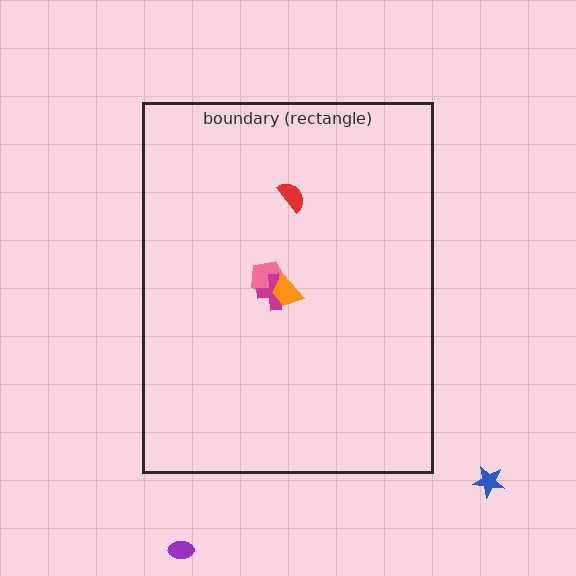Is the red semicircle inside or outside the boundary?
Inside.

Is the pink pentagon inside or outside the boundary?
Inside.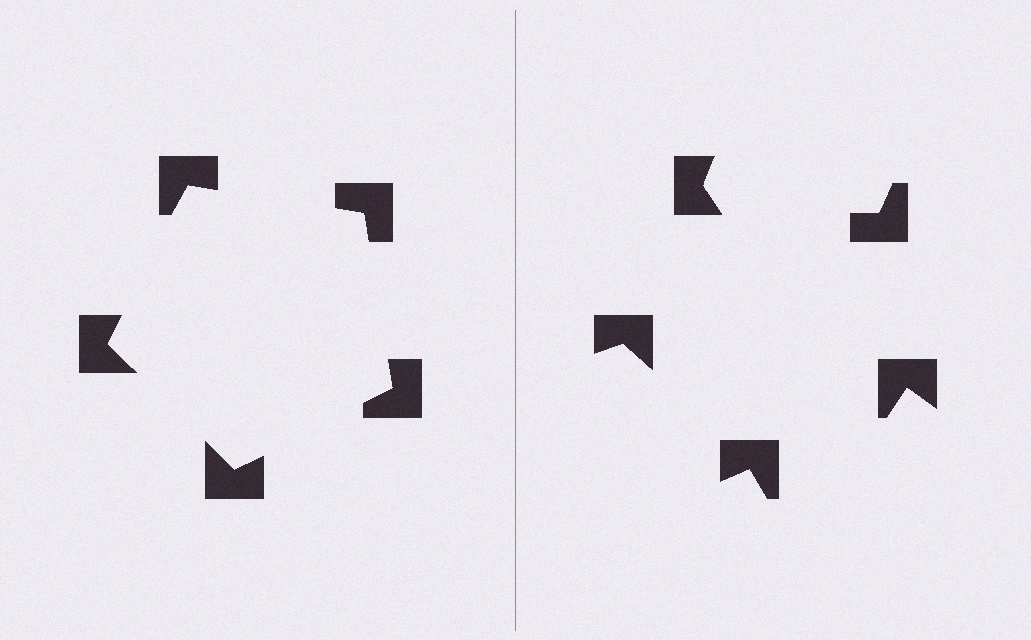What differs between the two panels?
The notched squares are positioned identically on both sides; only the wedge orientations differ. On the left they align to a pentagon; on the right they are misaligned.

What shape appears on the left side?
An illusory pentagon.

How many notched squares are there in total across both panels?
10 — 5 on each side.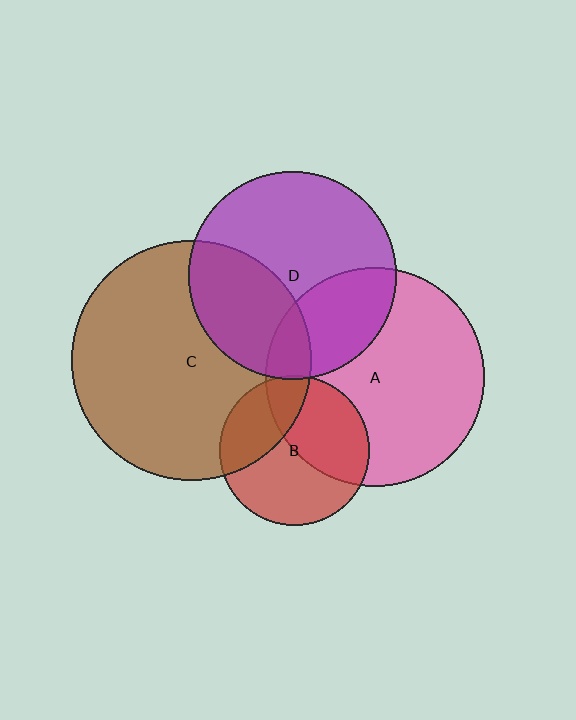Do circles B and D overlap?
Yes.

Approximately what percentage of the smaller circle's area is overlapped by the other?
Approximately 5%.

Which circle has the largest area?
Circle C (brown).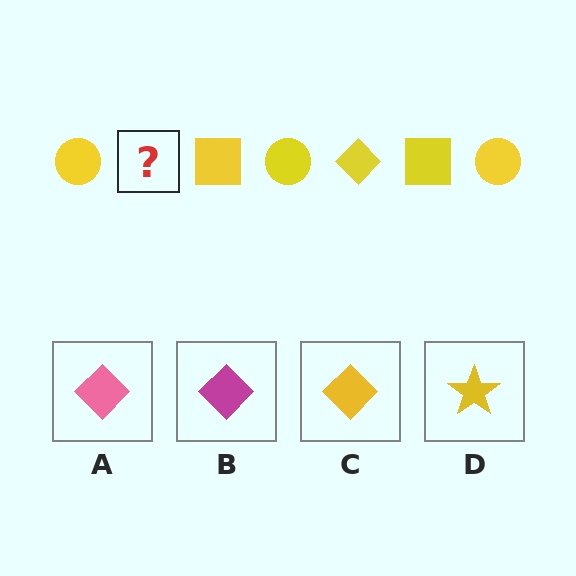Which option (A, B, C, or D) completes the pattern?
C.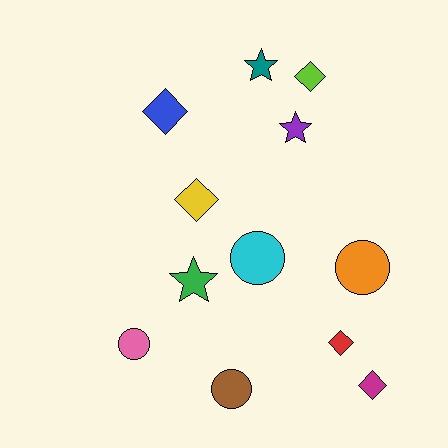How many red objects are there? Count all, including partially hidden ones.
There is 1 red object.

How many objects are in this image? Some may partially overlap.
There are 12 objects.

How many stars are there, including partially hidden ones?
There are 3 stars.